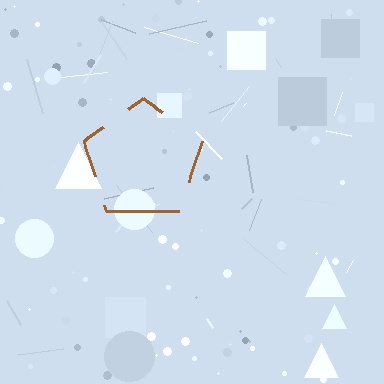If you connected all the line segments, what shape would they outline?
They would outline a pentagon.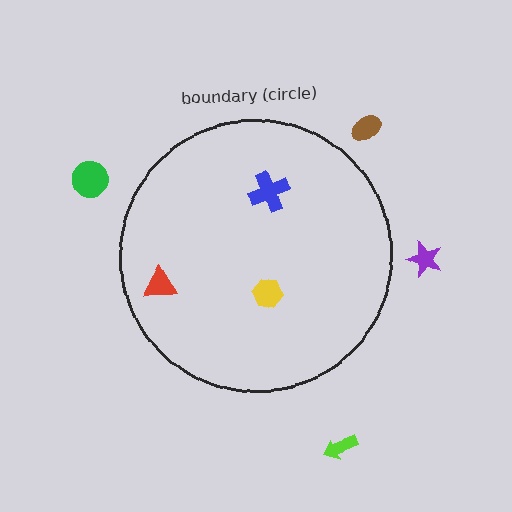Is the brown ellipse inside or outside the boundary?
Outside.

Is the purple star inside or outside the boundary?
Outside.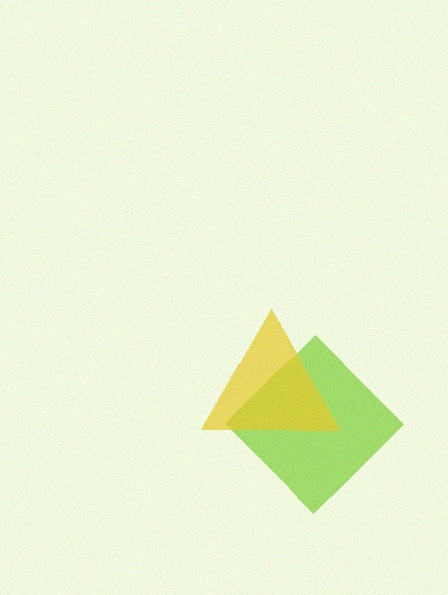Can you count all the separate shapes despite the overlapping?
Yes, there are 2 separate shapes.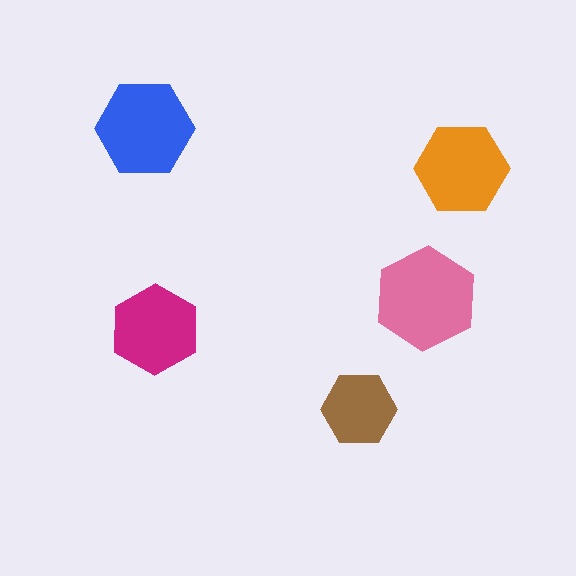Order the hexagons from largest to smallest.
the pink one, the blue one, the orange one, the magenta one, the brown one.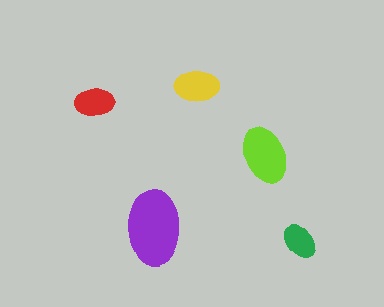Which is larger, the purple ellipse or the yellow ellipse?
The purple one.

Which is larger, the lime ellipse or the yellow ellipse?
The lime one.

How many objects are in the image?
There are 5 objects in the image.